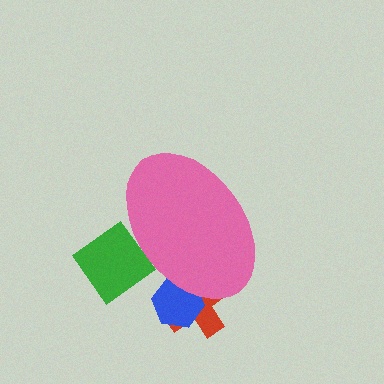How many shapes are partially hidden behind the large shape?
3 shapes are partially hidden.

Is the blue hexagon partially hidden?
Yes, the blue hexagon is partially hidden behind the pink ellipse.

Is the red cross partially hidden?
Yes, the red cross is partially hidden behind the pink ellipse.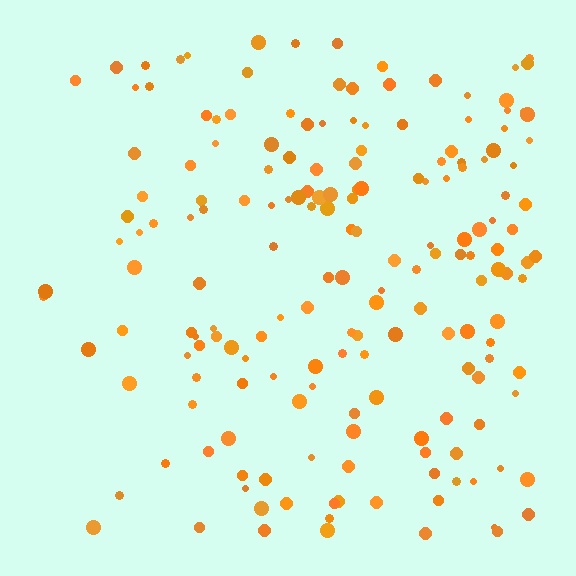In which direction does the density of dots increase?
From left to right, with the right side densest.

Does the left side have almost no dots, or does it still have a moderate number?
Still a moderate number, just noticeably fewer than the right.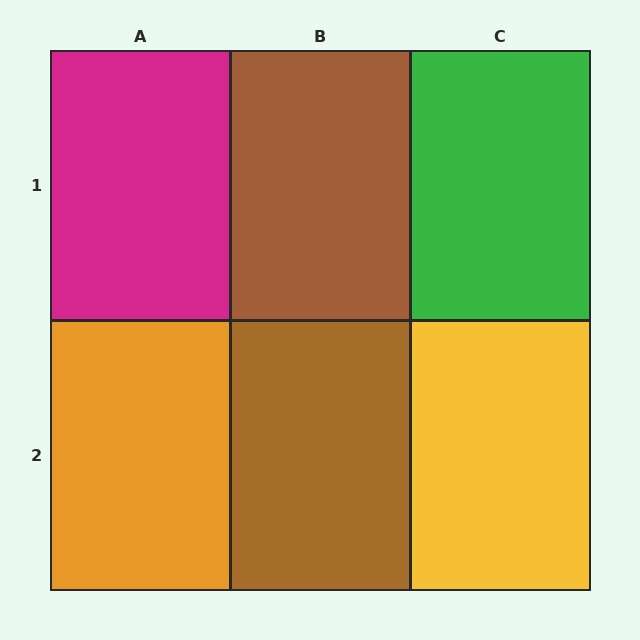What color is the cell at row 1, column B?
Brown.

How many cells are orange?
1 cell is orange.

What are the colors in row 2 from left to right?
Orange, brown, yellow.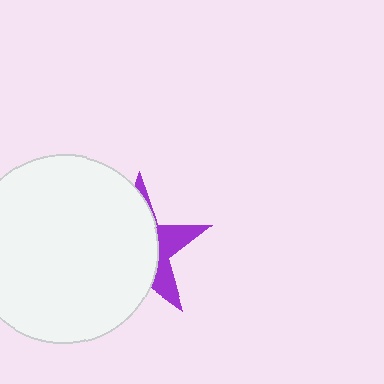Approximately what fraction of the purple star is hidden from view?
Roughly 69% of the purple star is hidden behind the white circle.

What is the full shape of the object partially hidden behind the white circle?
The partially hidden object is a purple star.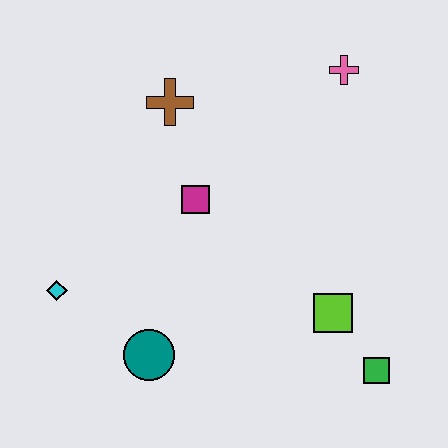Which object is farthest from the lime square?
The cyan diamond is farthest from the lime square.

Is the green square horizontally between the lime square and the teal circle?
No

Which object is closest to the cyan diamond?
The teal circle is closest to the cyan diamond.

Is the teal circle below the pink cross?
Yes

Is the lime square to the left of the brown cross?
No